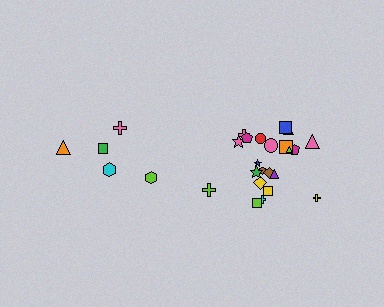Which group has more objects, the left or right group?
The right group.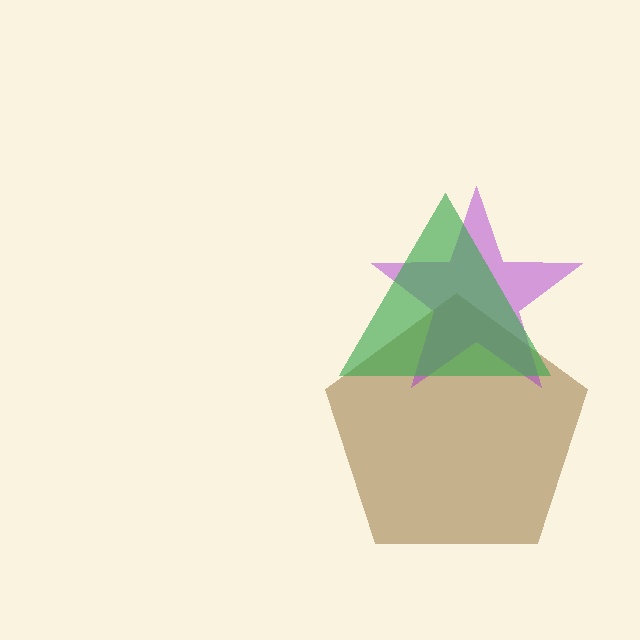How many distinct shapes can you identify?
There are 3 distinct shapes: a brown pentagon, a purple star, a green triangle.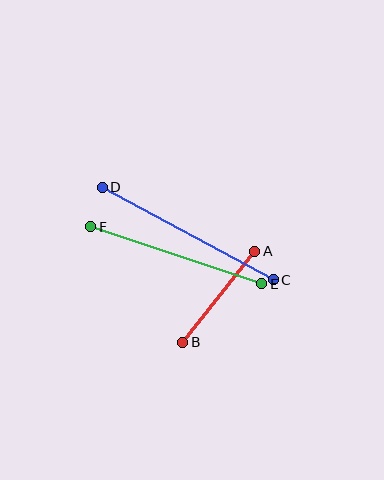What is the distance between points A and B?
The distance is approximately 116 pixels.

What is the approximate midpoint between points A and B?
The midpoint is at approximately (219, 297) pixels.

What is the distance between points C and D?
The distance is approximately 195 pixels.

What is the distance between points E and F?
The distance is approximately 180 pixels.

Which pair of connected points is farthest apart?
Points C and D are farthest apart.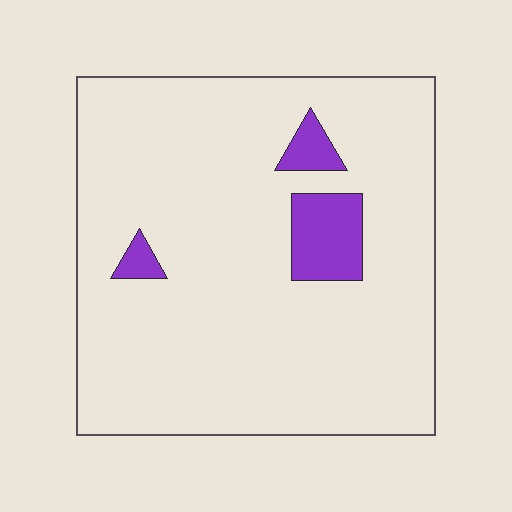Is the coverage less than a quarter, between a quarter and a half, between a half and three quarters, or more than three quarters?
Less than a quarter.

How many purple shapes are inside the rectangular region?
3.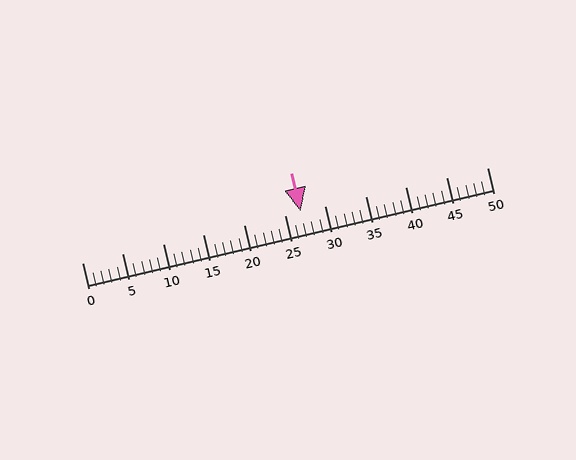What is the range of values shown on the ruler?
The ruler shows values from 0 to 50.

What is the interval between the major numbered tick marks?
The major tick marks are spaced 5 units apart.